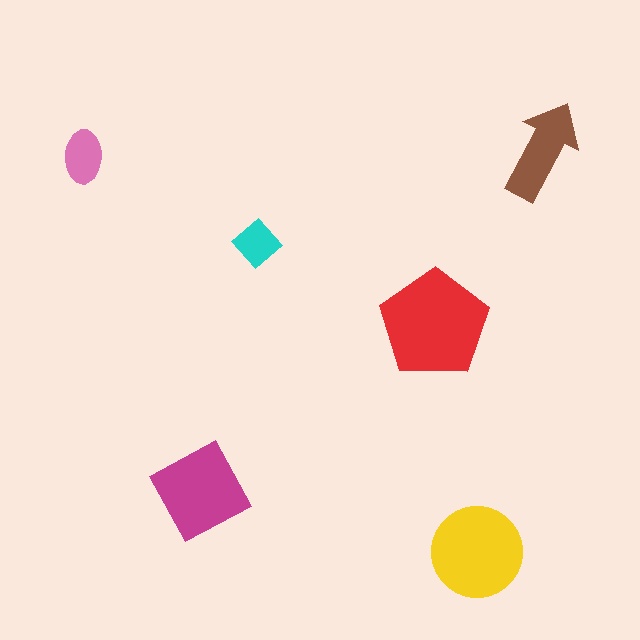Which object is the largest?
The red pentagon.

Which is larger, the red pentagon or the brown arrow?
The red pentagon.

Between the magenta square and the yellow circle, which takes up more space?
The yellow circle.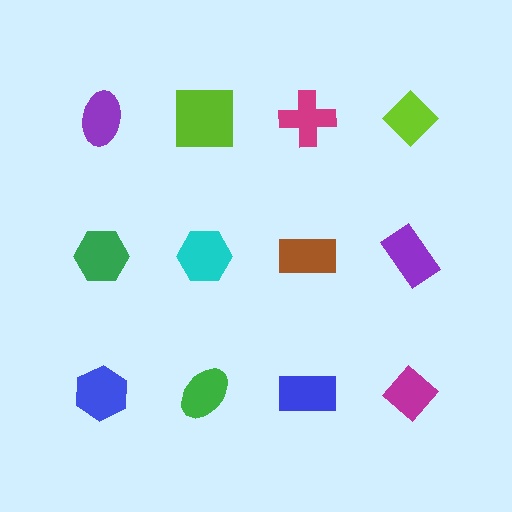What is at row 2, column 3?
A brown rectangle.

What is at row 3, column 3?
A blue rectangle.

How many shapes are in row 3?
4 shapes.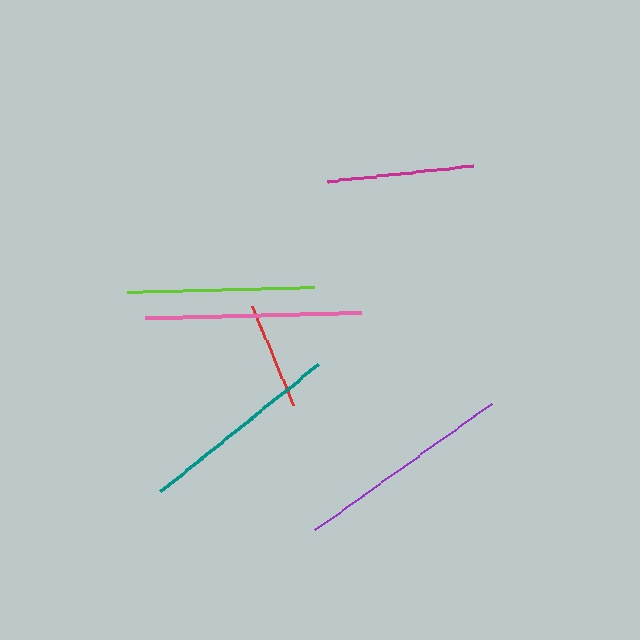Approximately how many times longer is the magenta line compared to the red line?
The magenta line is approximately 1.4 times the length of the red line.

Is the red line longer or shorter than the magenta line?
The magenta line is longer than the red line.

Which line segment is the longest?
The purple line is the longest at approximately 217 pixels.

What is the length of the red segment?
The red segment is approximately 107 pixels long.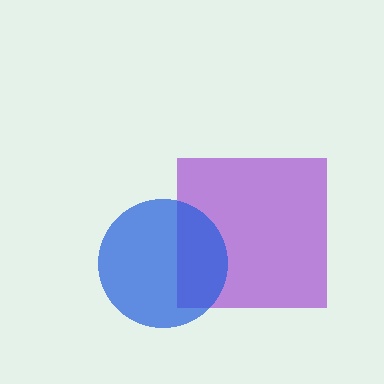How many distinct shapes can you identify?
There are 2 distinct shapes: a purple square, a blue circle.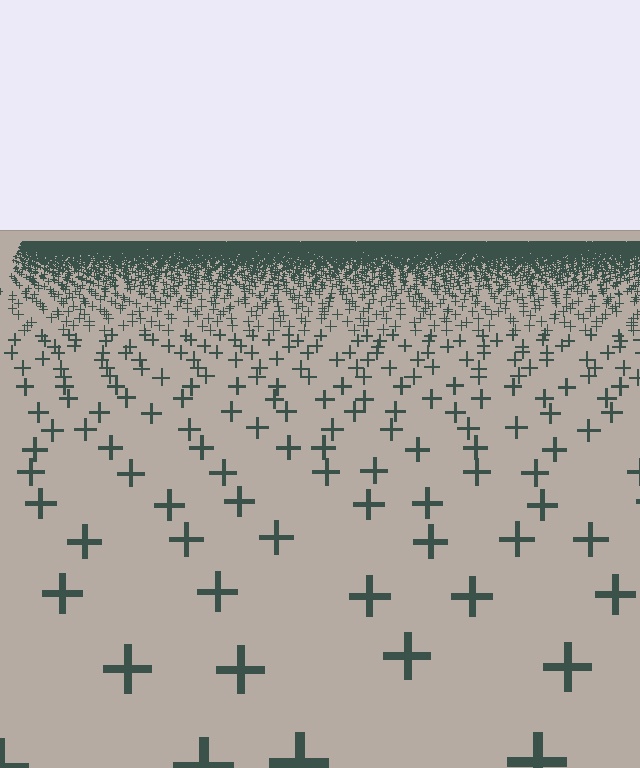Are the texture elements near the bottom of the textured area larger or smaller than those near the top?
Larger. Near the bottom, elements are closer to the viewer and appear at a bigger on-screen size.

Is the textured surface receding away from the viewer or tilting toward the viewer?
The surface is receding away from the viewer. Texture elements get smaller and denser toward the top.